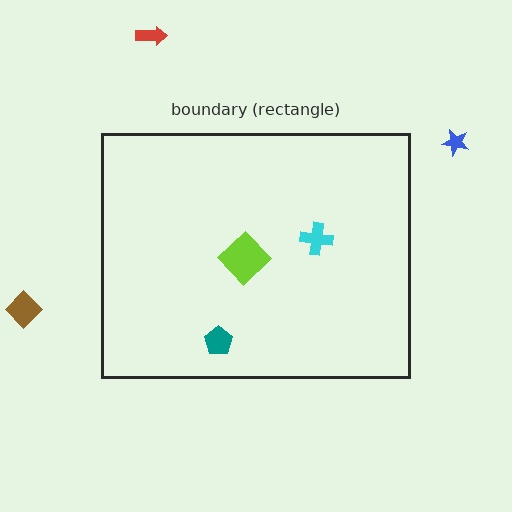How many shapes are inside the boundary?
3 inside, 3 outside.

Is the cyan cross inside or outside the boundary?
Inside.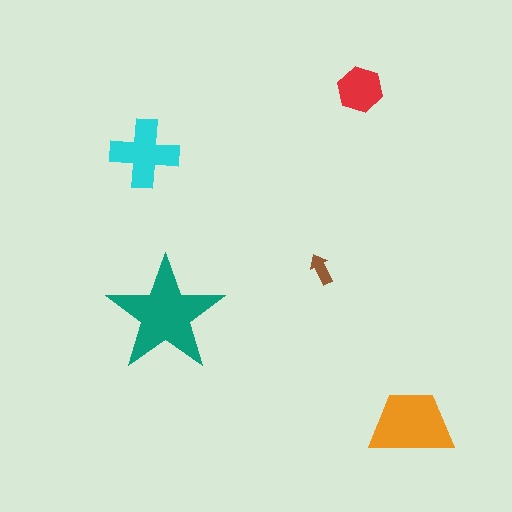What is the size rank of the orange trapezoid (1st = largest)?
2nd.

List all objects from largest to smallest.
The teal star, the orange trapezoid, the cyan cross, the red hexagon, the brown arrow.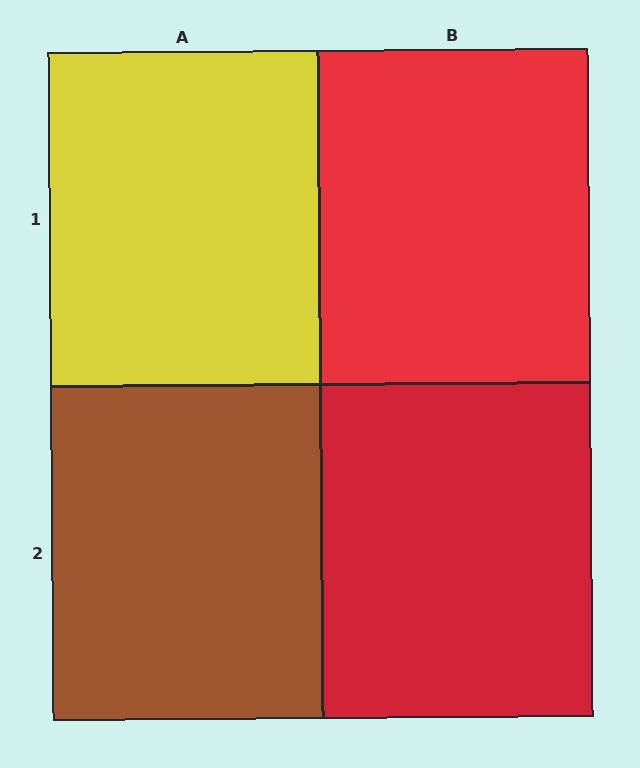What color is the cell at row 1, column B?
Red.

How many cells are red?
2 cells are red.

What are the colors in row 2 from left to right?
Brown, red.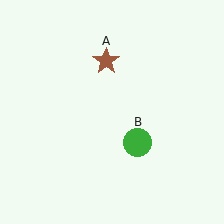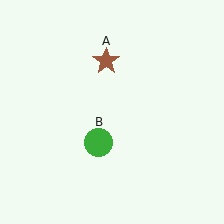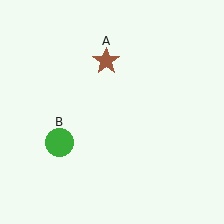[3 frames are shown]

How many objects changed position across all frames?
1 object changed position: green circle (object B).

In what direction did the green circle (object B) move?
The green circle (object B) moved left.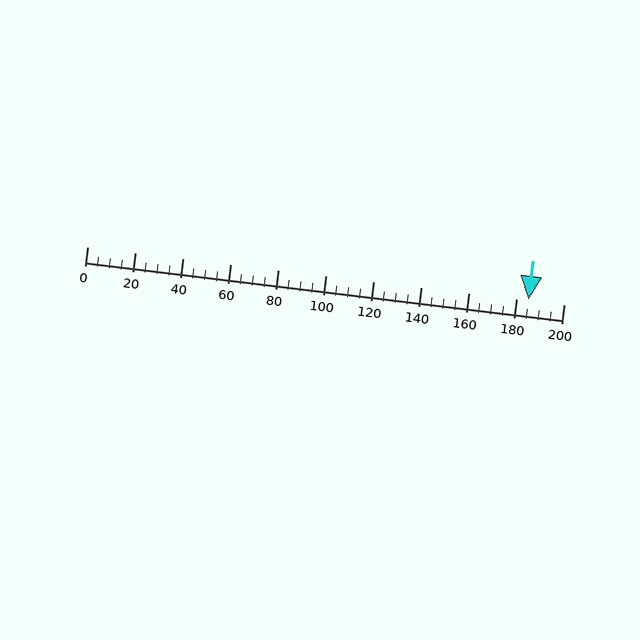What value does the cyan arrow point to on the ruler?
The cyan arrow points to approximately 185.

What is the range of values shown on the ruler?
The ruler shows values from 0 to 200.